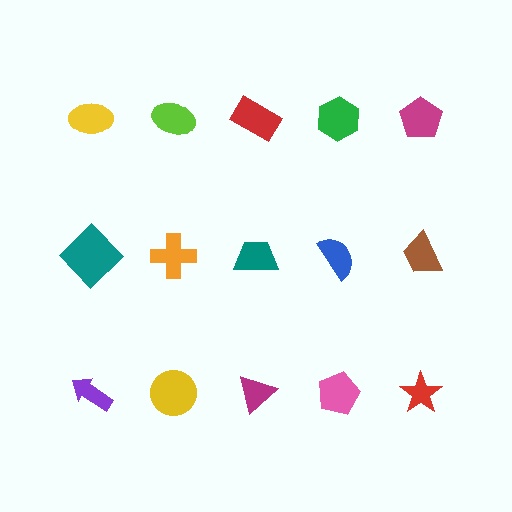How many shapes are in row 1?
5 shapes.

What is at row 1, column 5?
A magenta pentagon.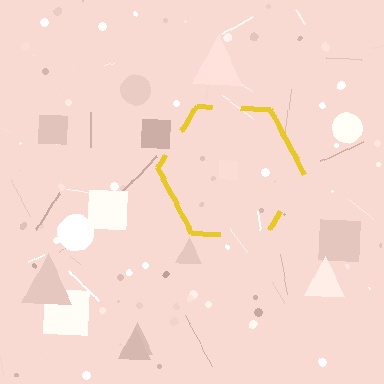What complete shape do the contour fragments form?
The contour fragments form a hexagon.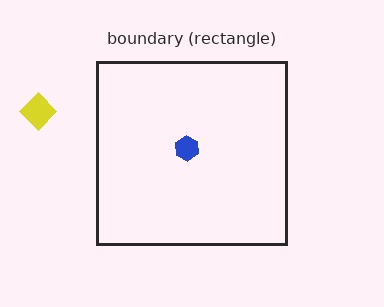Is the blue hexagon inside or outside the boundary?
Inside.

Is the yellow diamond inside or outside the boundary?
Outside.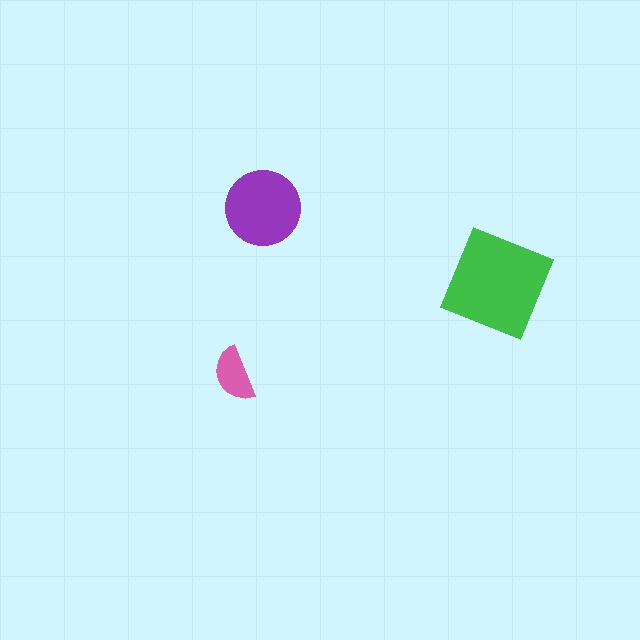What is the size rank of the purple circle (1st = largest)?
2nd.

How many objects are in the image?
There are 3 objects in the image.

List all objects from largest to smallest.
The green diamond, the purple circle, the pink semicircle.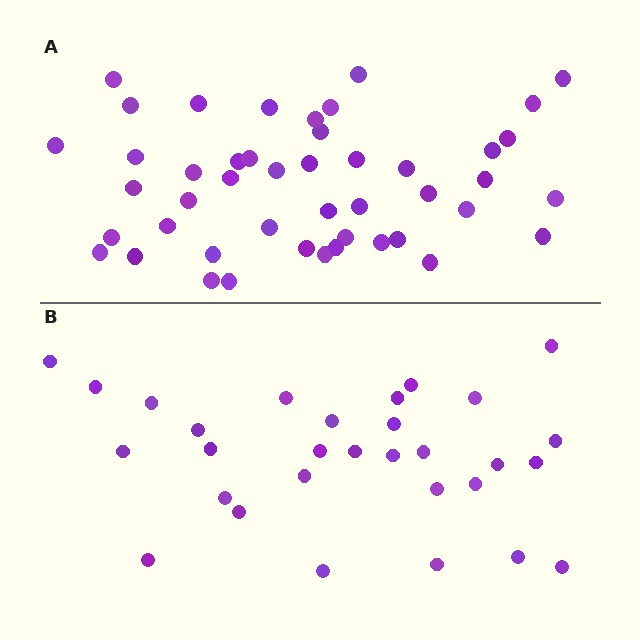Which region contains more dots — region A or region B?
Region A (the top region) has more dots.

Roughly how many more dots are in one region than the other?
Region A has approximately 15 more dots than region B.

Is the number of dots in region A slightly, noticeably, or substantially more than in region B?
Region A has substantially more. The ratio is roughly 1.5 to 1.